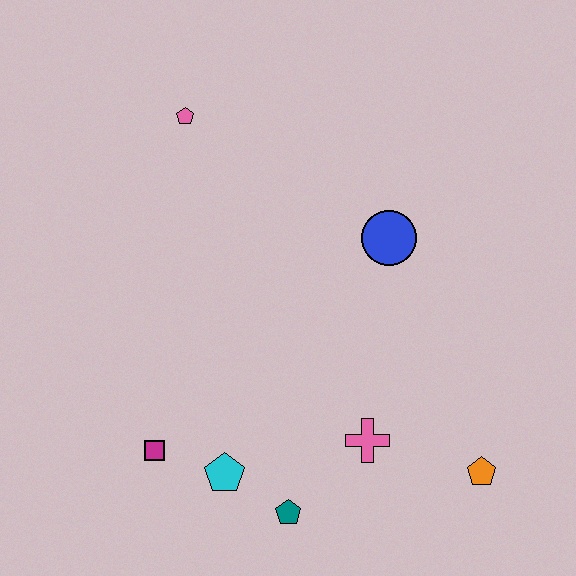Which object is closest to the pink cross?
The teal pentagon is closest to the pink cross.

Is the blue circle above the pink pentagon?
No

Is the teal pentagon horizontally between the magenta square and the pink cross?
Yes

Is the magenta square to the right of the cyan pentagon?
No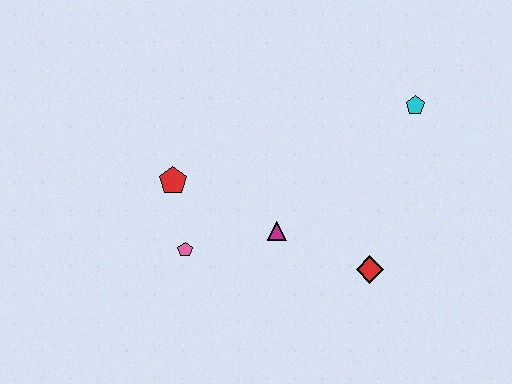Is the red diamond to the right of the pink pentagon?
Yes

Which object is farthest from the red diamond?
The red pentagon is farthest from the red diamond.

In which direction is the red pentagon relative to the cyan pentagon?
The red pentagon is to the left of the cyan pentagon.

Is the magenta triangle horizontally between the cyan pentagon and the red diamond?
No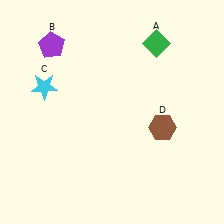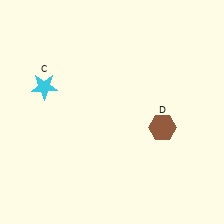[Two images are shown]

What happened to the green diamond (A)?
The green diamond (A) was removed in Image 2. It was in the top-right area of Image 1.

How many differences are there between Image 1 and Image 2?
There are 2 differences between the two images.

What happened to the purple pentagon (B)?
The purple pentagon (B) was removed in Image 2. It was in the top-left area of Image 1.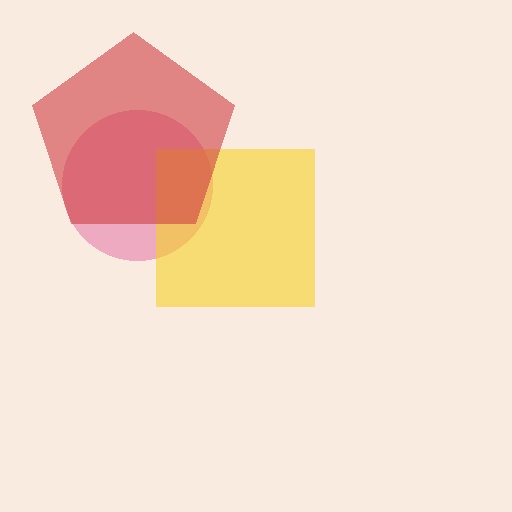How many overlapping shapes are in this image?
There are 3 overlapping shapes in the image.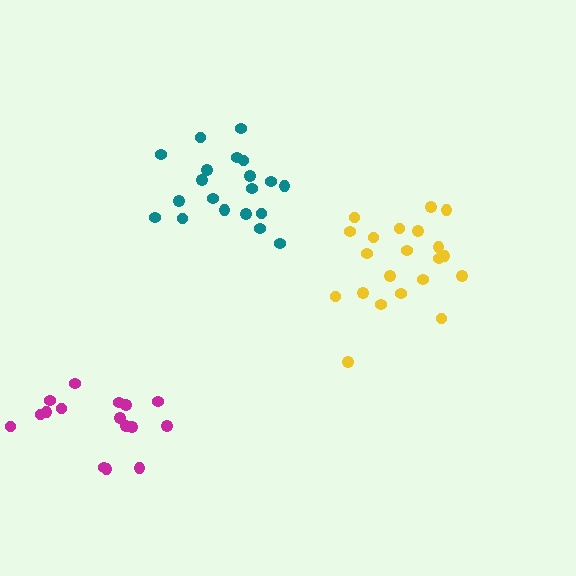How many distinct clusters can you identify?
There are 3 distinct clusters.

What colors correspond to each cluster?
The clusters are colored: yellow, teal, magenta.